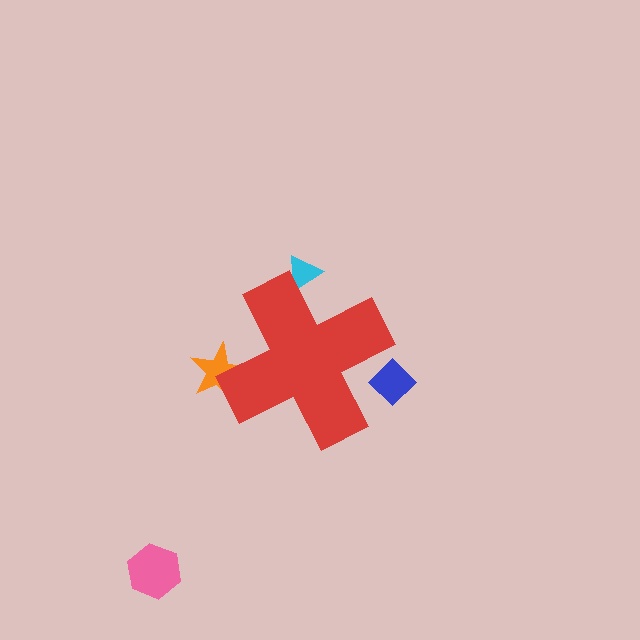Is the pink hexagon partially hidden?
No, the pink hexagon is fully visible.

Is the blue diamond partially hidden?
Yes, the blue diamond is partially hidden behind the red cross.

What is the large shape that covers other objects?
A red cross.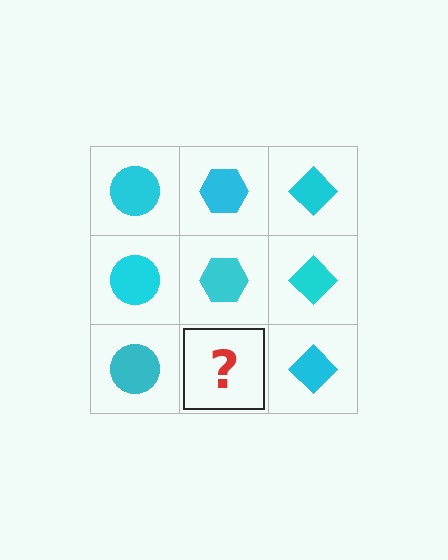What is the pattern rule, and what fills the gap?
The rule is that each column has a consistent shape. The gap should be filled with a cyan hexagon.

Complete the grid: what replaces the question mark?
The question mark should be replaced with a cyan hexagon.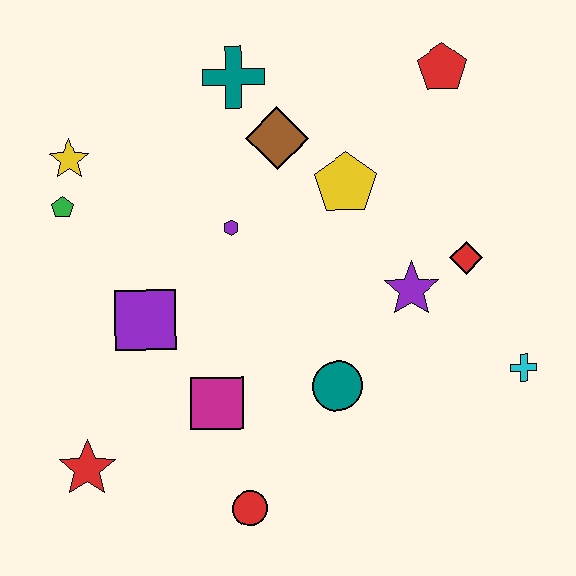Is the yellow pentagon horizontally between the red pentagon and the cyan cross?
No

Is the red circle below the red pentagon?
Yes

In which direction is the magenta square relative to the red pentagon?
The magenta square is below the red pentagon.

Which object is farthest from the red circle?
The red pentagon is farthest from the red circle.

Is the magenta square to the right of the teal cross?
No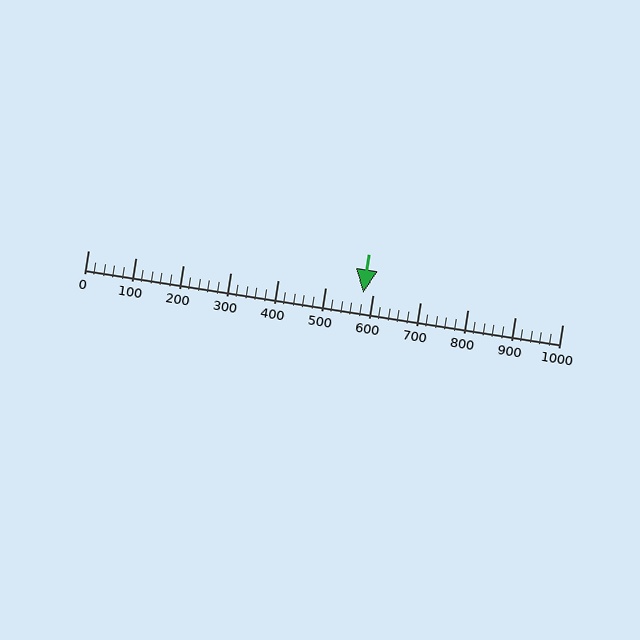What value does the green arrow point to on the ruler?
The green arrow points to approximately 580.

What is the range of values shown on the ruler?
The ruler shows values from 0 to 1000.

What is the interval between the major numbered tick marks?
The major tick marks are spaced 100 units apart.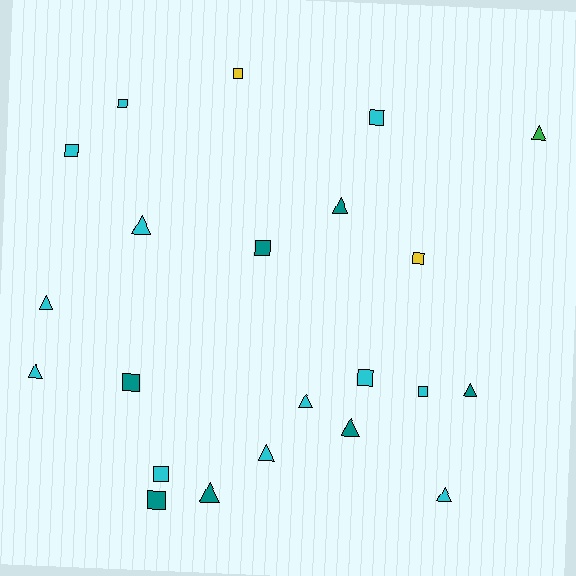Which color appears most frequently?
Cyan, with 12 objects.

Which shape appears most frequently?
Triangle, with 11 objects.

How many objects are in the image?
There are 22 objects.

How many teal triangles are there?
There are 4 teal triangles.